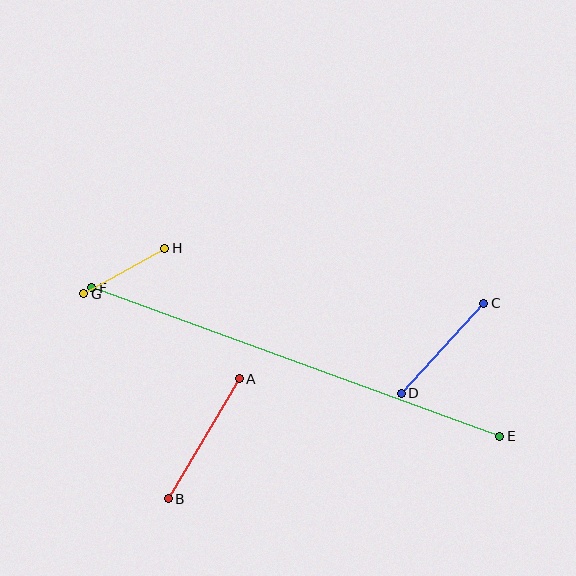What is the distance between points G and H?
The distance is approximately 93 pixels.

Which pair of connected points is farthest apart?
Points E and F are farthest apart.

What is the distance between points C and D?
The distance is approximately 122 pixels.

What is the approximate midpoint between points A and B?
The midpoint is at approximately (204, 439) pixels.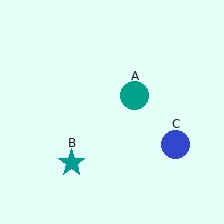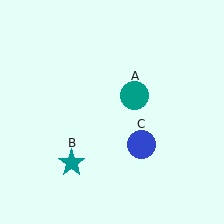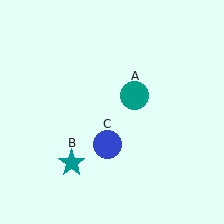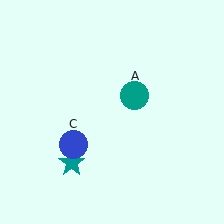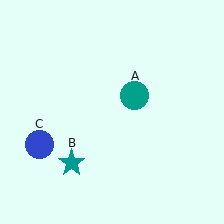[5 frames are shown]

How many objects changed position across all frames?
1 object changed position: blue circle (object C).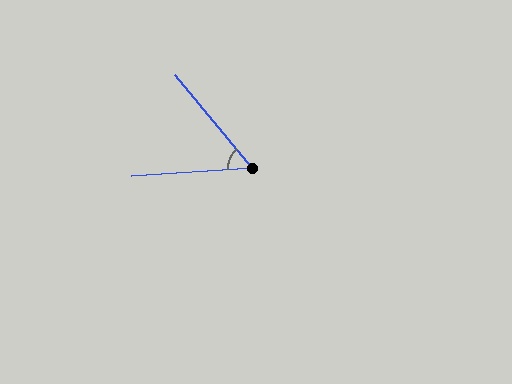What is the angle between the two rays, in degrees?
Approximately 54 degrees.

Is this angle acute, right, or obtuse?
It is acute.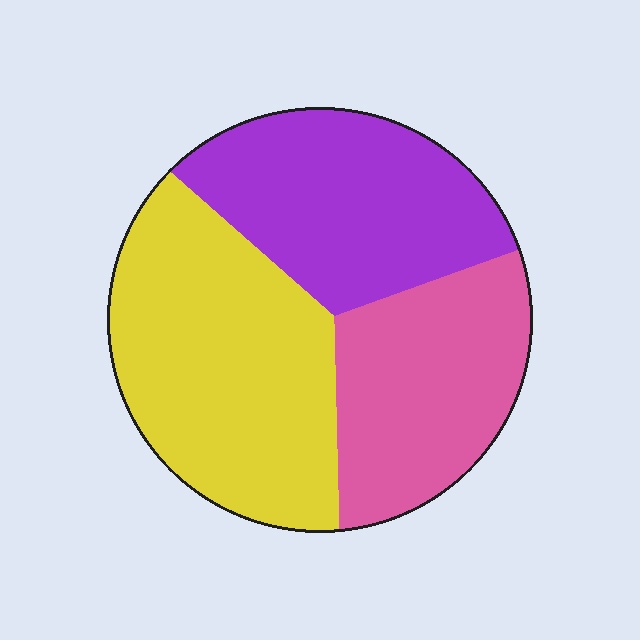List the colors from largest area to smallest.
From largest to smallest: yellow, purple, pink.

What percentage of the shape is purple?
Purple takes up between a sixth and a third of the shape.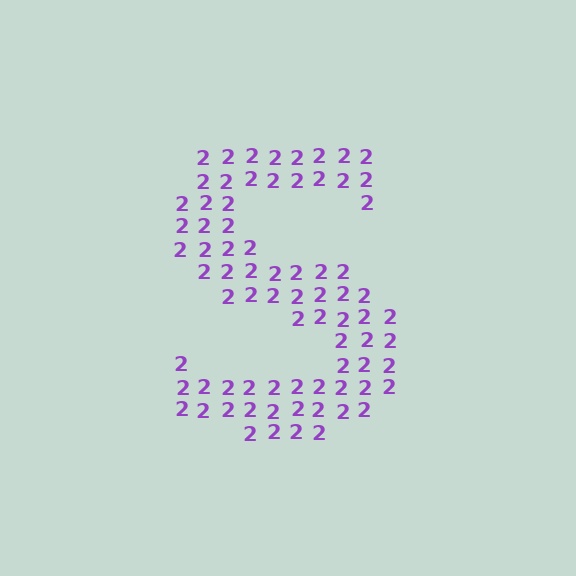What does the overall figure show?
The overall figure shows the letter S.